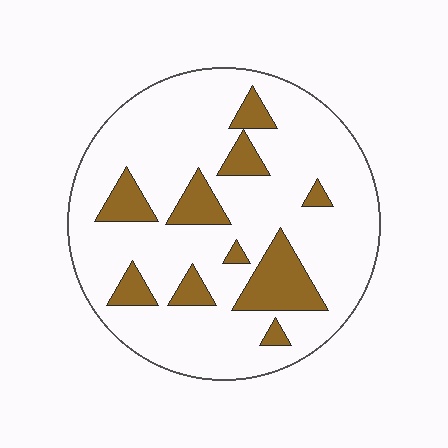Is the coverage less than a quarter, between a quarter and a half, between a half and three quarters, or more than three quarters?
Less than a quarter.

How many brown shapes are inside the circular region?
10.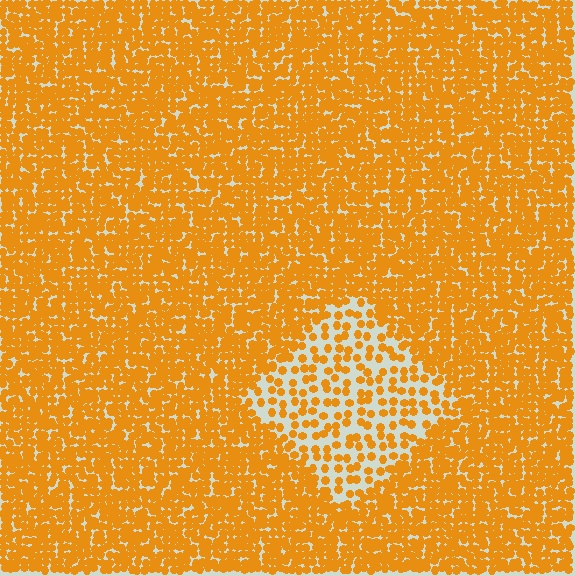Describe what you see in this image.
The image contains small orange elements arranged at two different densities. A diamond-shaped region is visible where the elements are less densely packed than the surrounding area.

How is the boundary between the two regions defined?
The boundary is defined by a change in element density (approximately 2.4x ratio). All elements are the same color, size, and shape.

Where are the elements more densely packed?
The elements are more densely packed outside the diamond boundary.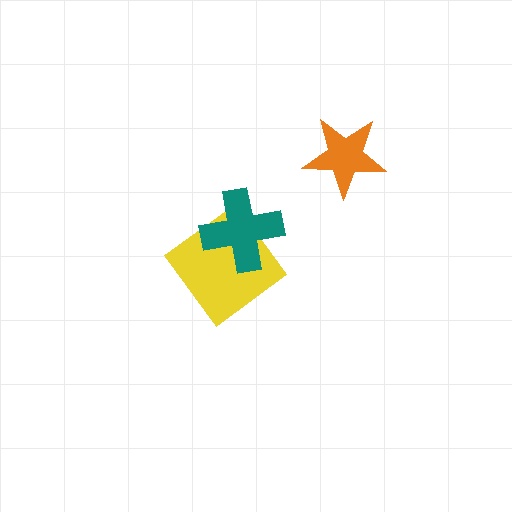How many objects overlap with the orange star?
0 objects overlap with the orange star.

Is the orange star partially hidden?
No, no other shape covers it.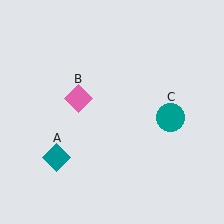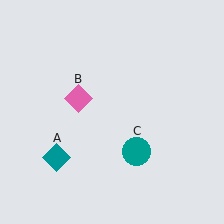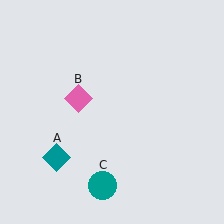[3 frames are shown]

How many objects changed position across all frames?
1 object changed position: teal circle (object C).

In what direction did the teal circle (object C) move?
The teal circle (object C) moved down and to the left.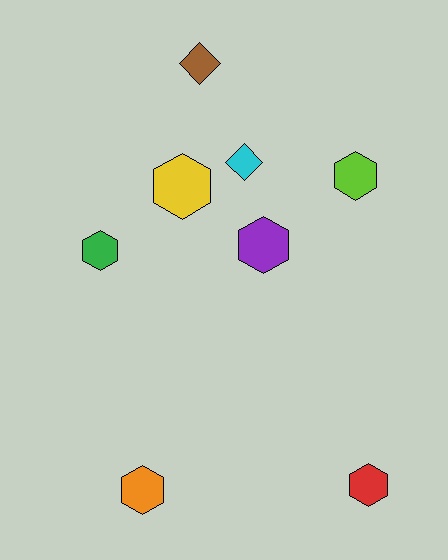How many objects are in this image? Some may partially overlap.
There are 8 objects.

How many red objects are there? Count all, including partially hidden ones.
There is 1 red object.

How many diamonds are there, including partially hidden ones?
There are 2 diamonds.